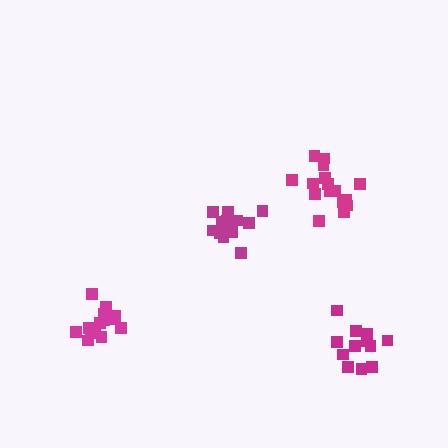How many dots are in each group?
Group 1: 16 dots, Group 2: 12 dots, Group 3: 15 dots, Group 4: 12 dots (55 total).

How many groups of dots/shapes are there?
There are 4 groups.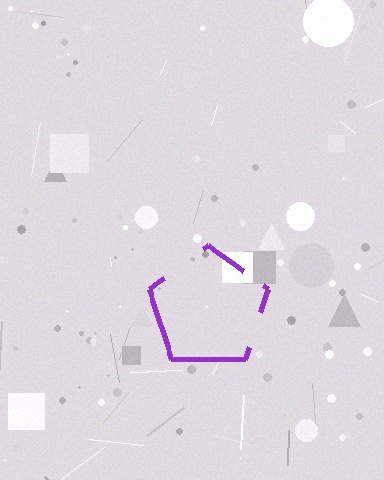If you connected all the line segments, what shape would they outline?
They would outline a pentagon.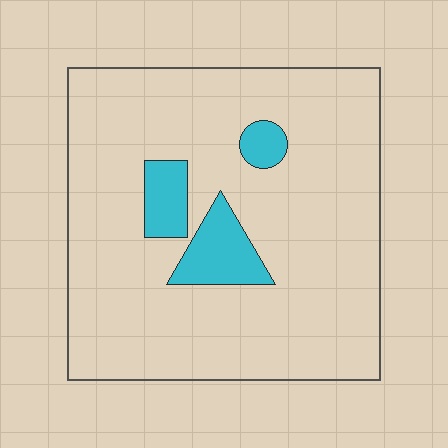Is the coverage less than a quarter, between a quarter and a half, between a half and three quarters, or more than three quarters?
Less than a quarter.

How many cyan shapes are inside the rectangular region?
3.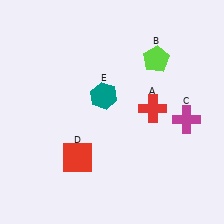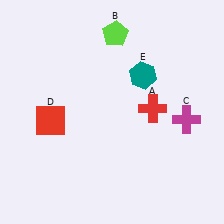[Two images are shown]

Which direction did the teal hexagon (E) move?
The teal hexagon (E) moved right.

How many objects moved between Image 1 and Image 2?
3 objects moved between the two images.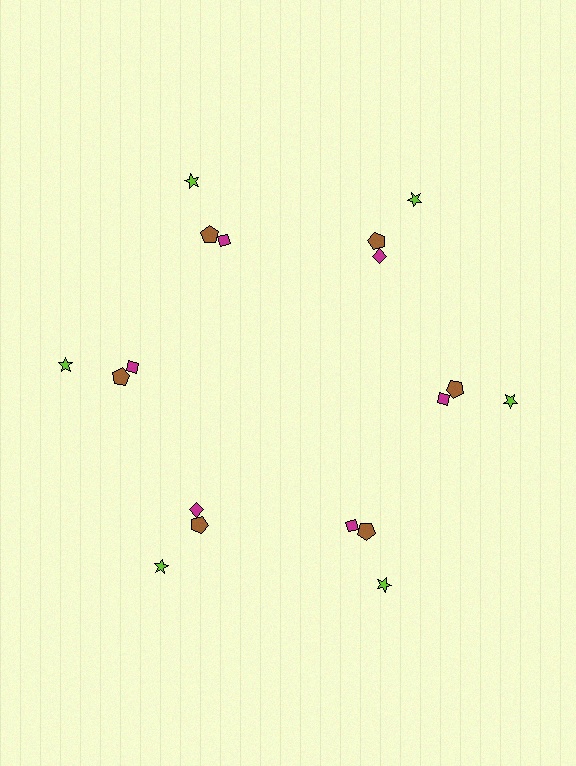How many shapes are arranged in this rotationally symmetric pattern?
There are 18 shapes, arranged in 6 groups of 3.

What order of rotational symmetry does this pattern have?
This pattern has 6-fold rotational symmetry.